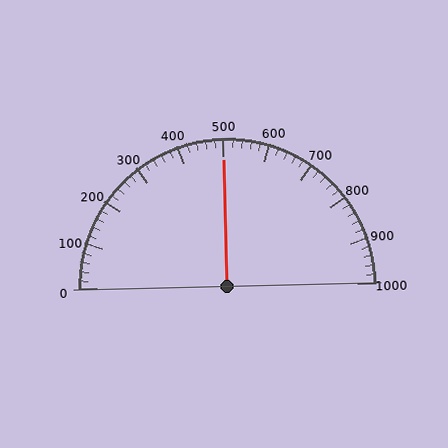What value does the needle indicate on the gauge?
The needle indicates approximately 500.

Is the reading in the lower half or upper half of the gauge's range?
The reading is in the upper half of the range (0 to 1000).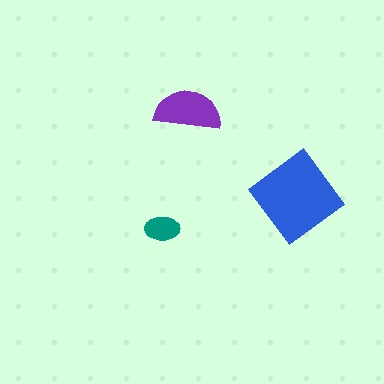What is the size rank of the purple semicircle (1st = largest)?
2nd.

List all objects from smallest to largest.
The teal ellipse, the purple semicircle, the blue diamond.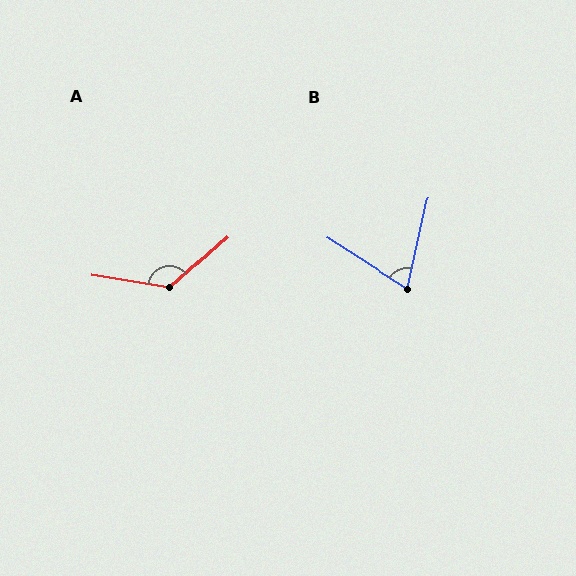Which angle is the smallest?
B, at approximately 70 degrees.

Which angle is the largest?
A, at approximately 129 degrees.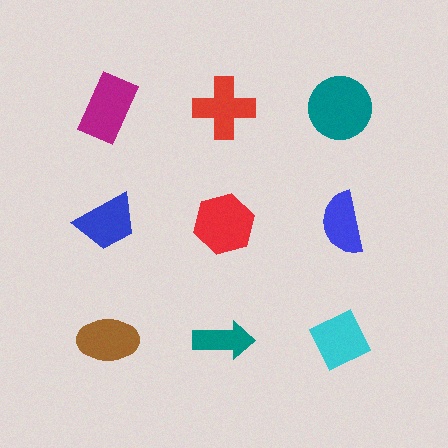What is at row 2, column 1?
A blue trapezoid.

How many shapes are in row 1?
3 shapes.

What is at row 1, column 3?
A teal circle.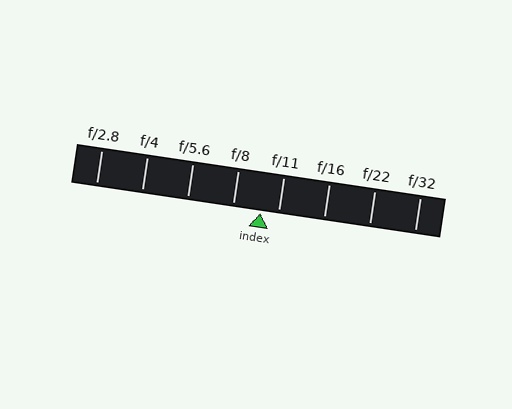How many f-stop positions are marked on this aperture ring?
There are 8 f-stop positions marked.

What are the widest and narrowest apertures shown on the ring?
The widest aperture shown is f/2.8 and the narrowest is f/32.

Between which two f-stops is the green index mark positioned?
The index mark is between f/8 and f/11.